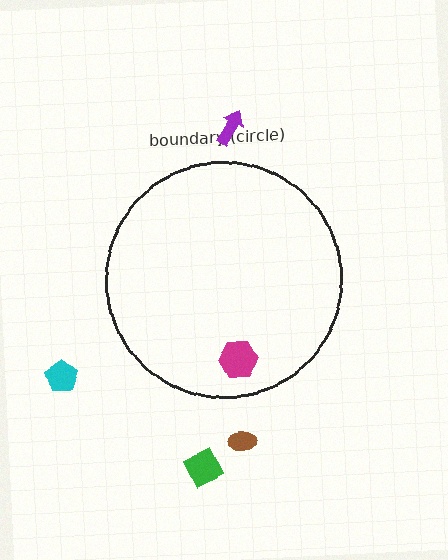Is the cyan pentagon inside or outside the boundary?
Outside.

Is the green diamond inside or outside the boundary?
Outside.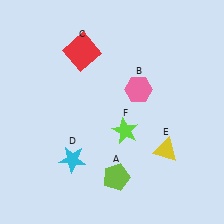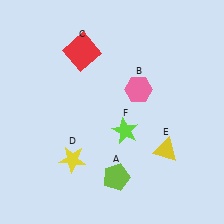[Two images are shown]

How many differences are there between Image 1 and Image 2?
There is 1 difference between the two images.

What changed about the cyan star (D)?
In Image 1, D is cyan. In Image 2, it changed to yellow.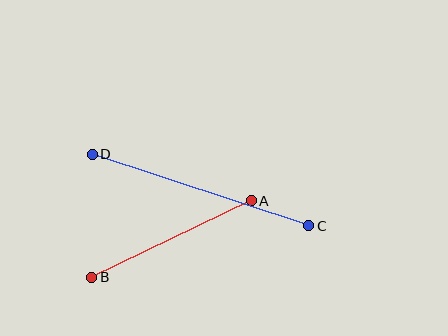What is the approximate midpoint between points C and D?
The midpoint is at approximately (200, 190) pixels.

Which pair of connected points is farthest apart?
Points C and D are farthest apart.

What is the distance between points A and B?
The distance is approximately 177 pixels.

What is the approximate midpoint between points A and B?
The midpoint is at approximately (171, 239) pixels.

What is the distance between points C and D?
The distance is approximately 228 pixels.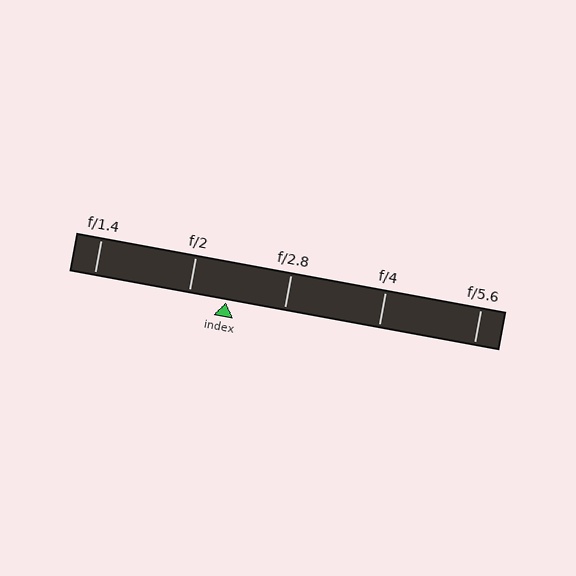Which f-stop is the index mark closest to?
The index mark is closest to f/2.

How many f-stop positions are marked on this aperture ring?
There are 5 f-stop positions marked.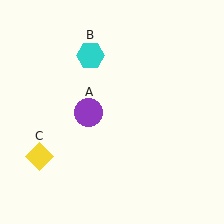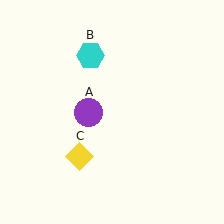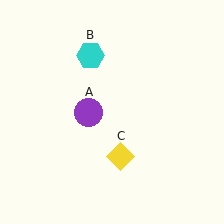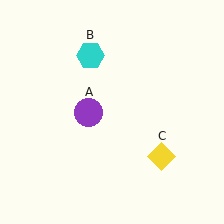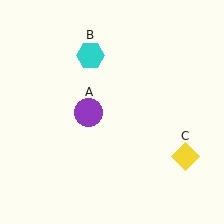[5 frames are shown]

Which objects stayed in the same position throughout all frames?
Purple circle (object A) and cyan hexagon (object B) remained stationary.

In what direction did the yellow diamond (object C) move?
The yellow diamond (object C) moved right.